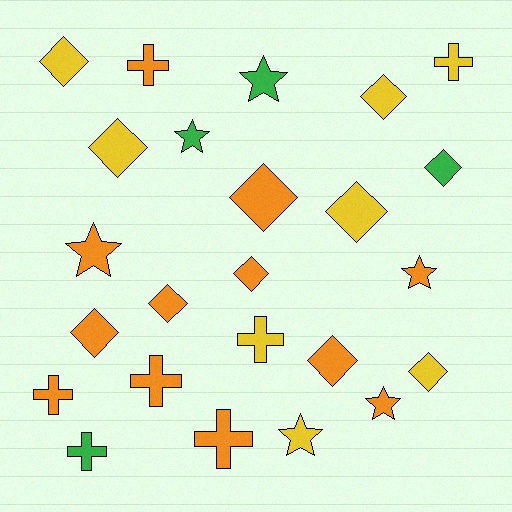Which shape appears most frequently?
Diamond, with 11 objects.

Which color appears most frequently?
Orange, with 12 objects.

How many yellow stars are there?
There is 1 yellow star.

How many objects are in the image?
There are 24 objects.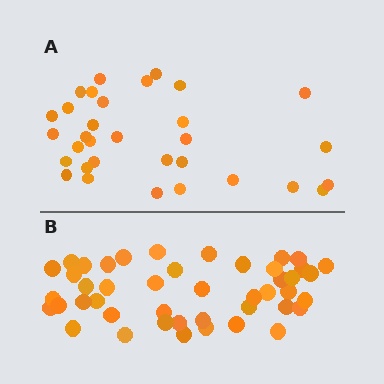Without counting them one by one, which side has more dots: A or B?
Region B (the bottom region) has more dots.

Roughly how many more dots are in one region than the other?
Region B has approximately 15 more dots than region A.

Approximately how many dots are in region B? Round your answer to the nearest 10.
About 40 dots. (The exact count is 45, which rounds to 40.)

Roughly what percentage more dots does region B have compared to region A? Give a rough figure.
About 40% more.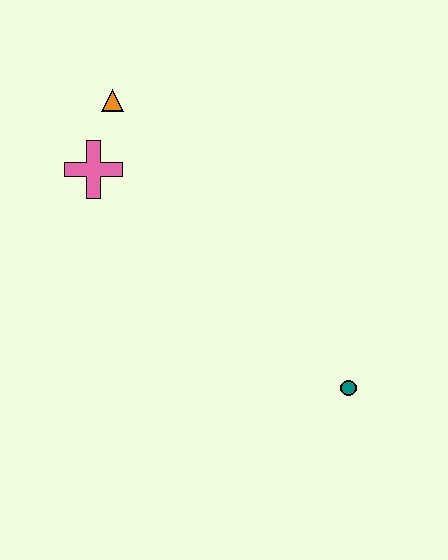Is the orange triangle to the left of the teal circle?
Yes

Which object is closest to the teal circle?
The pink cross is closest to the teal circle.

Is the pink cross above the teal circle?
Yes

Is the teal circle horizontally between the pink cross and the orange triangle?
No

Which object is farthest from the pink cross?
The teal circle is farthest from the pink cross.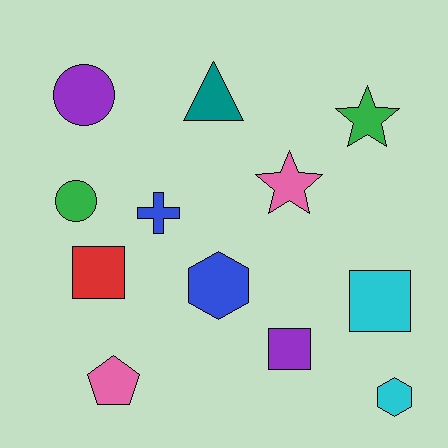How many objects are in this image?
There are 12 objects.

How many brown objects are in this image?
There are no brown objects.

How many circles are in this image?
There are 2 circles.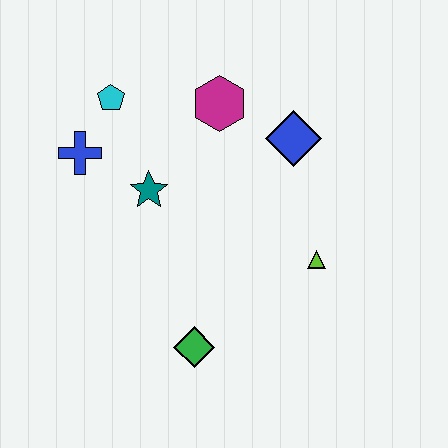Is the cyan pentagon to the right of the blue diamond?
No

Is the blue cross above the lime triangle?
Yes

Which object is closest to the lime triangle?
The blue diamond is closest to the lime triangle.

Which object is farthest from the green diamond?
The cyan pentagon is farthest from the green diamond.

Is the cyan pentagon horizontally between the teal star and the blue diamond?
No